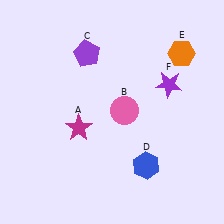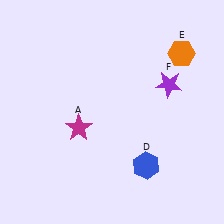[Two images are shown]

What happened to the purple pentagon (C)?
The purple pentagon (C) was removed in Image 2. It was in the top-left area of Image 1.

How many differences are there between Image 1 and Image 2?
There are 2 differences between the two images.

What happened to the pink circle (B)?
The pink circle (B) was removed in Image 2. It was in the top-right area of Image 1.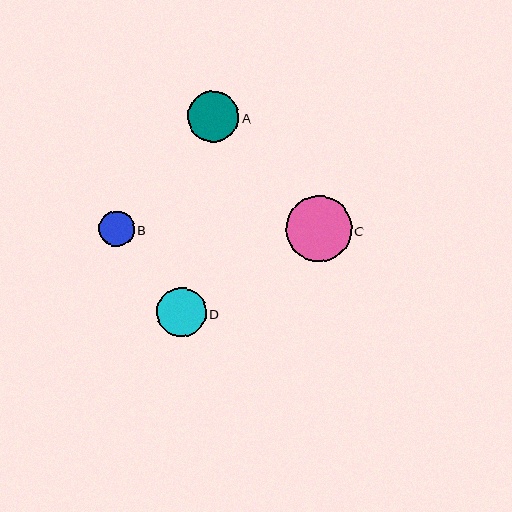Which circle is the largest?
Circle C is the largest with a size of approximately 66 pixels.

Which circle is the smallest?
Circle B is the smallest with a size of approximately 36 pixels.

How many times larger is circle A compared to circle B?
Circle A is approximately 1.4 times the size of circle B.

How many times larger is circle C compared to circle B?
Circle C is approximately 1.8 times the size of circle B.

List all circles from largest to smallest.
From largest to smallest: C, A, D, B.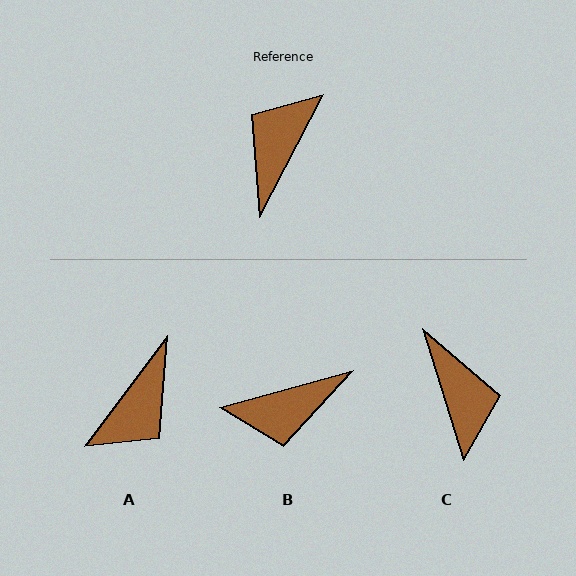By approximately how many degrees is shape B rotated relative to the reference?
Approximately 133 degrees counter-clockwise.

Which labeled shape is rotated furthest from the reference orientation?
A, about 171 degrees away.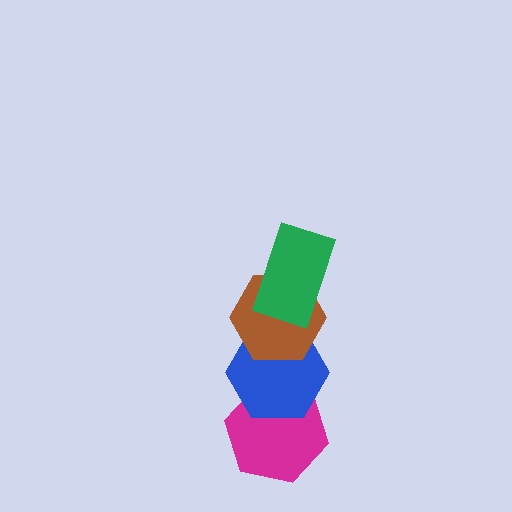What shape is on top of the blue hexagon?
The brown hexagon is on top of the blue hexagon.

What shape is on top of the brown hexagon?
The green rectangle is on top of the brown hexagon.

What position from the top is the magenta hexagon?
The magenta hexagon is 4th from the top.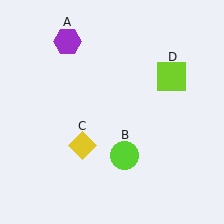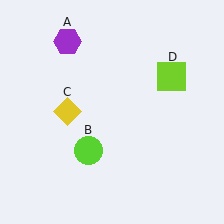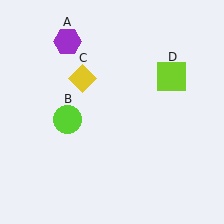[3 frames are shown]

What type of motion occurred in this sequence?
The lime circle (object B), yellow diamond (object C) rotated clockwise around the center of the scene.